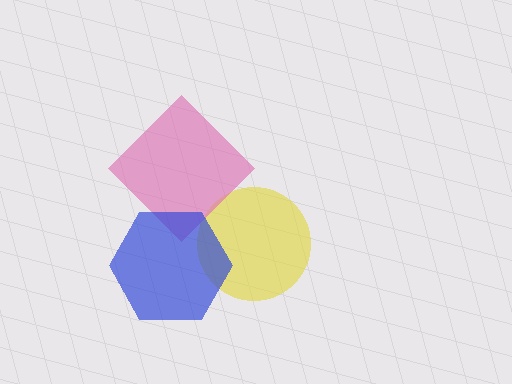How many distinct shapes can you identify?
There are 3 distinct shapes: a yellow circle, a pink diamond, a blue hexagon.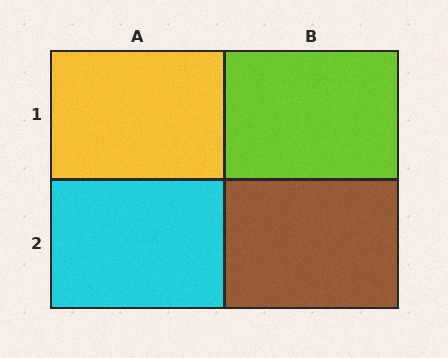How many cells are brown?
1 cell is brown.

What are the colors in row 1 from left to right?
Yellow, lime.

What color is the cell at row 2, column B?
Brown.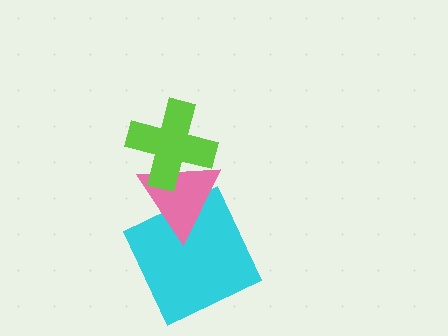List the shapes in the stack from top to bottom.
From top to bottom: the lime cross, the pink triangle, the cyan square.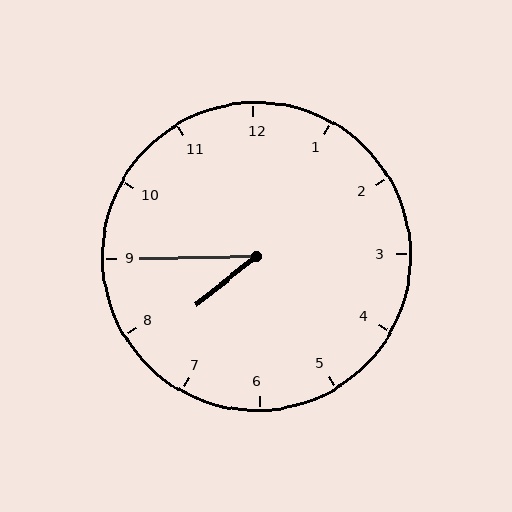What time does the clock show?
7:45.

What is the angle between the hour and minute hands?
Approximately 38 degrees.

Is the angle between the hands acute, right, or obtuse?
It is acute.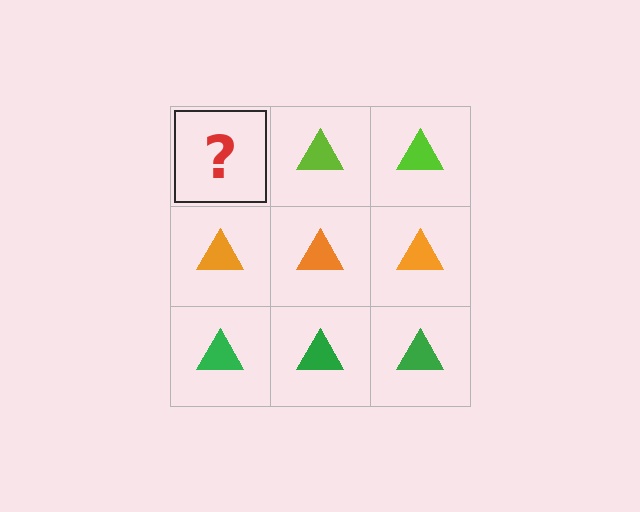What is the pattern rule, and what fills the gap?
The rule is that each row has a consistent color. The gap should be filled with a lime triangle.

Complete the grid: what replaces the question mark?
The question mark should be replaced with a lime triangle.